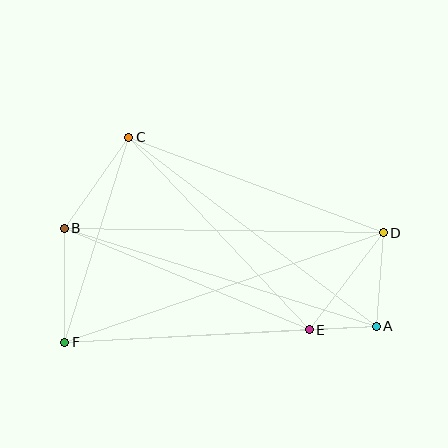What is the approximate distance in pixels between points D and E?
The distance between D and E is approximately 122 pixels.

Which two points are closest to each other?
Points A and E are closest to each other.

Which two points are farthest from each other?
Points D and F are farthest from each other.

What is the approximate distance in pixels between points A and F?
The distance between A and F is approximately 312 pixels.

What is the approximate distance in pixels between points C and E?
The distance between C and E is approximately 264 pixels.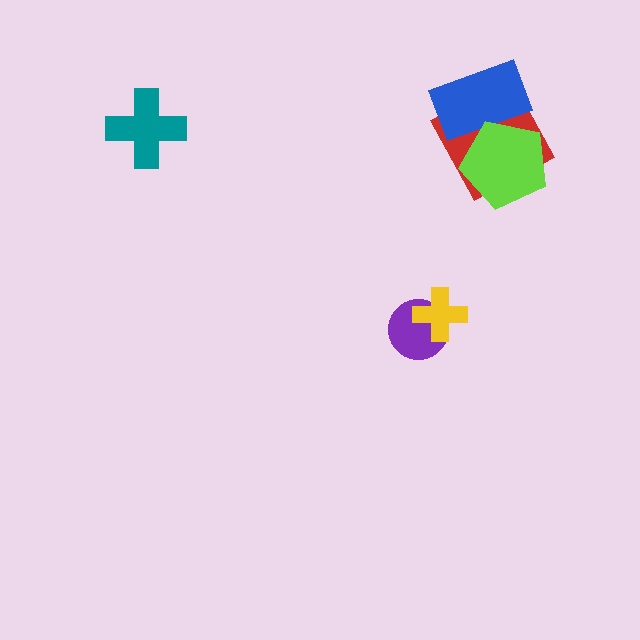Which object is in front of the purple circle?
The yellow cross is in front of the purple circle.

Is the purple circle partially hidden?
Yes, it is partially covered by another shape.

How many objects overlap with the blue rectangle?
2 objects overlap with the blue rectangle.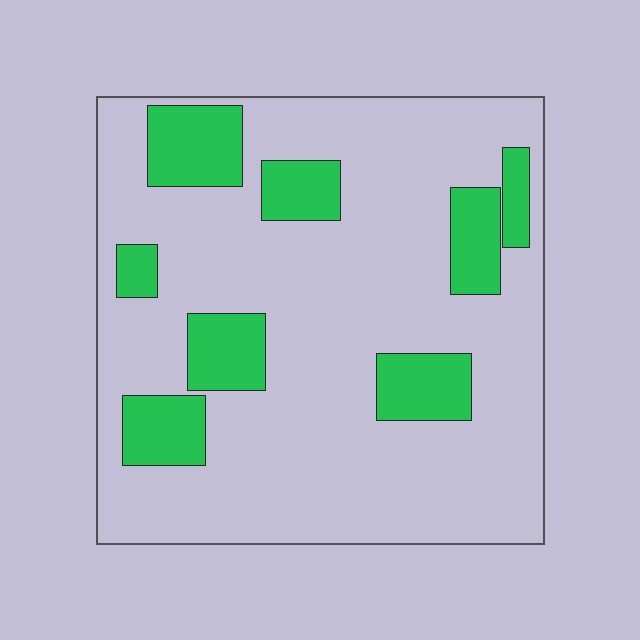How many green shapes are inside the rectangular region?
8.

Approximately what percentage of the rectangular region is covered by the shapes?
Approximately 20%.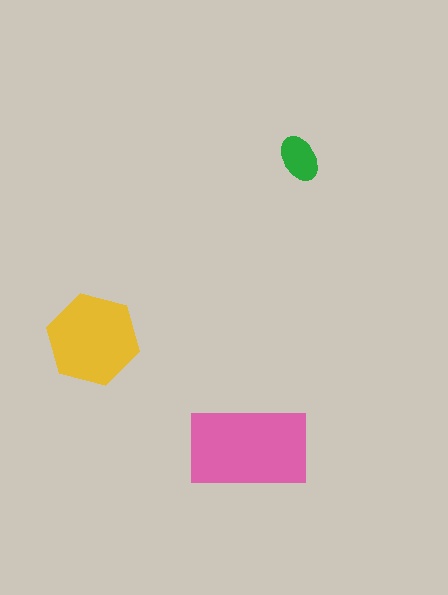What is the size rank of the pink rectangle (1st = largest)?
1st.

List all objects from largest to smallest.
The pink rectangle, the yellow hexagon, the green ellipse.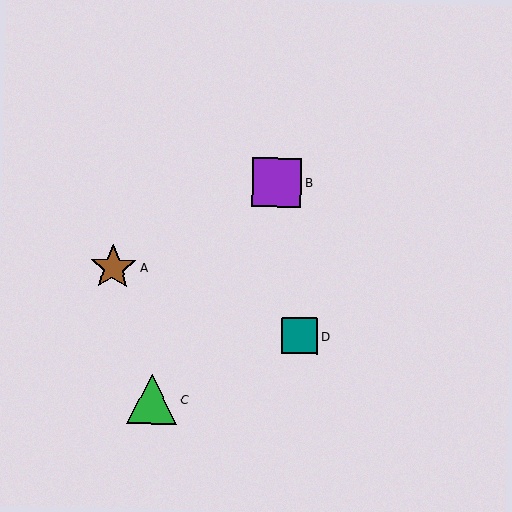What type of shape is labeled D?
Shape D is a teal square.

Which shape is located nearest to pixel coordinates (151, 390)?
The green triangle (labeled C) at (152, 399) is nearest to that location.